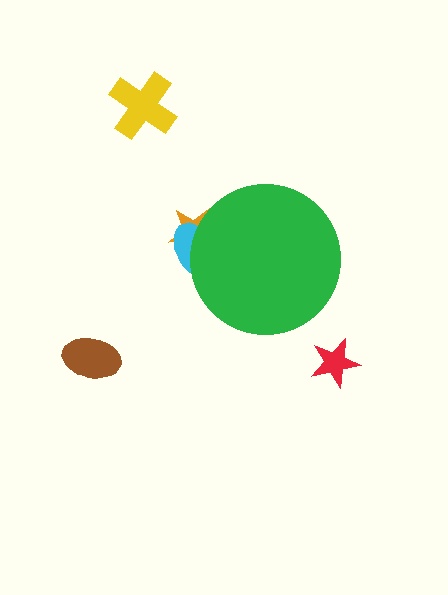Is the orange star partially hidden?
Yes, the orange star is partially hidden behind the green circle.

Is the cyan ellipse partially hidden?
Yes, the cyan ellipse is partially hidden behind the green circle.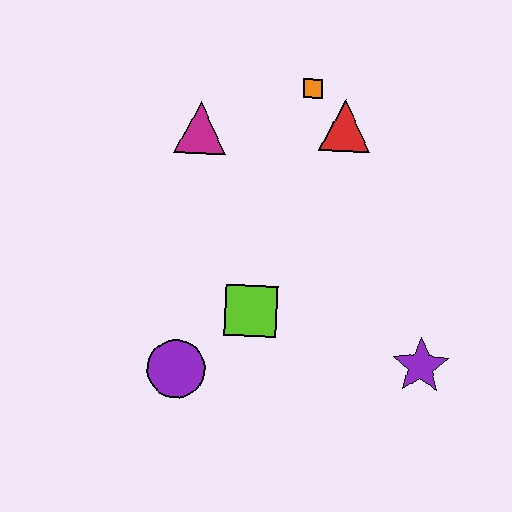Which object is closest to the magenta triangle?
The orange square is closest to the magenta triangle.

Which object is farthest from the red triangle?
The purple circle is farthest from the red triangle.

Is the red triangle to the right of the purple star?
No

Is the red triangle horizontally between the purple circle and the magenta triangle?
No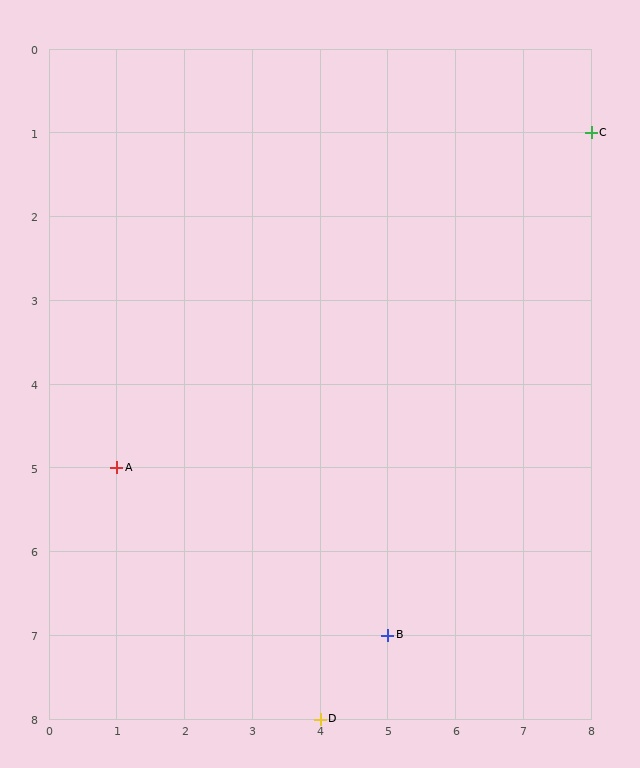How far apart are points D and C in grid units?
Points D and C are 4 columns and 7 rows apart (about 8.1 grid units diagonally).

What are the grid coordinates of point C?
Point C is at grid coordinates (8, 1).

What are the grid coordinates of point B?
Point B is at grid coordinates (5, 7).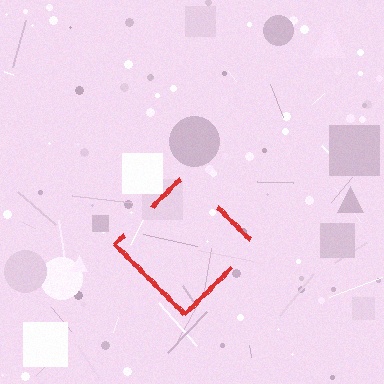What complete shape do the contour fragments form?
The contour fragments form a diamond.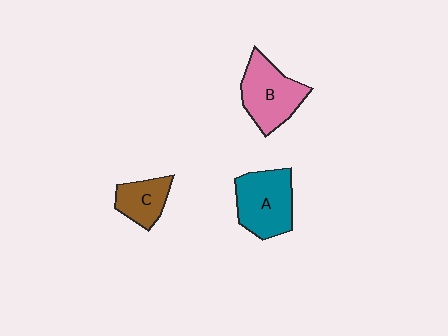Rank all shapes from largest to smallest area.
From largest to smallest: A (teal), B (pink), C (brown).